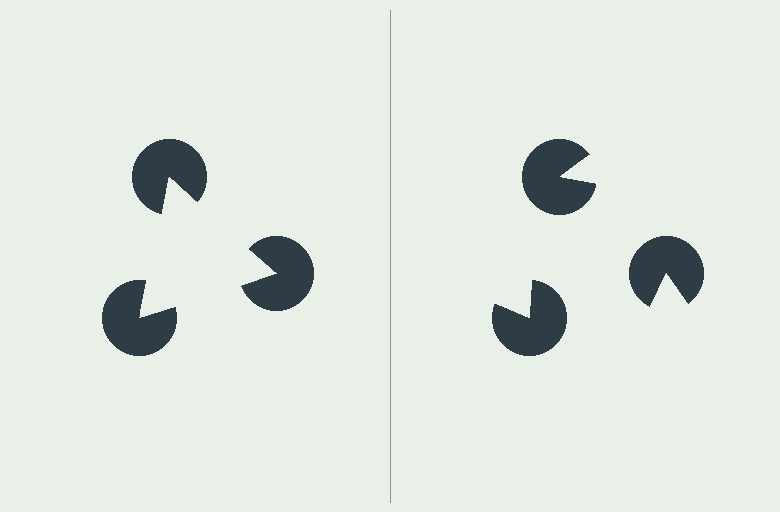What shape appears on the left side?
An illusory triangle.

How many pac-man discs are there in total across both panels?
6 — 3 on each side.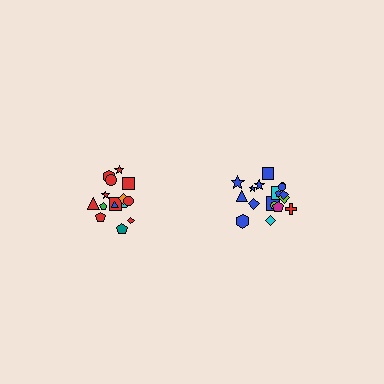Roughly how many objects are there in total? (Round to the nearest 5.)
Roughly 35 objects in total.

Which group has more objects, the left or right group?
The right group.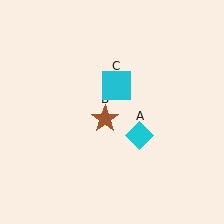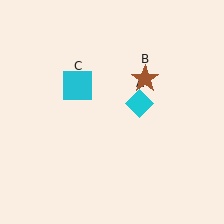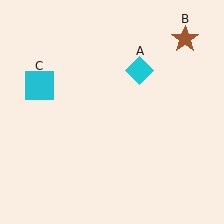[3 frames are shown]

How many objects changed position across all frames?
3 objects changed position: cyan diamond (object A), brown star (object B), cyan square (object C).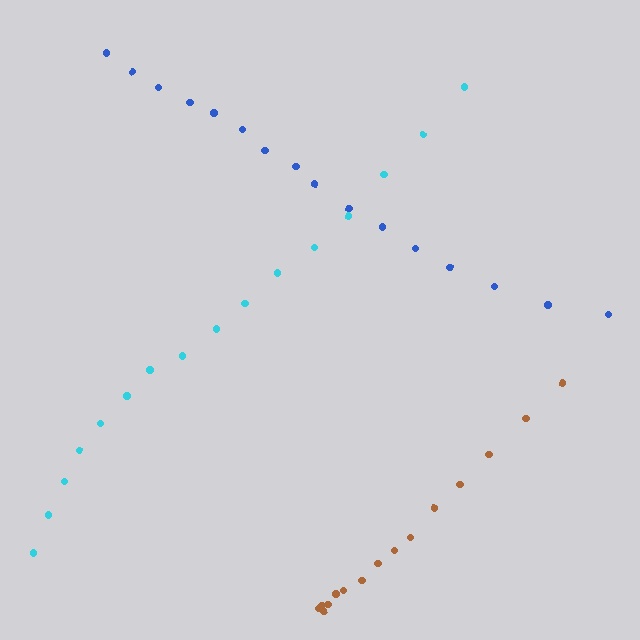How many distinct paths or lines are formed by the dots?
There are 3 distinct paths.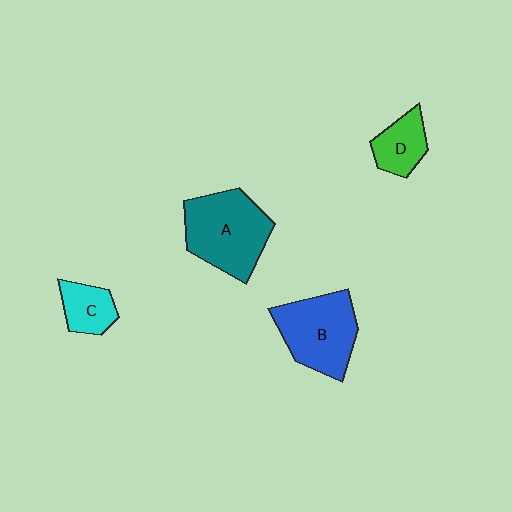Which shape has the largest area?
Shape A (teal).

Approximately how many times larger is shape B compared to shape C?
Approximately 2.2 times.